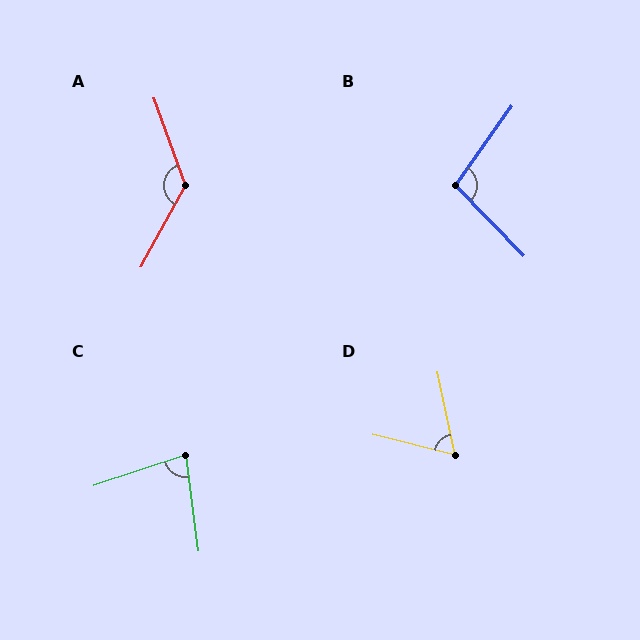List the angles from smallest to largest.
D (64°), C (79°), B (100°), A (131°).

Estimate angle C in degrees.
Approximately 79 degrees.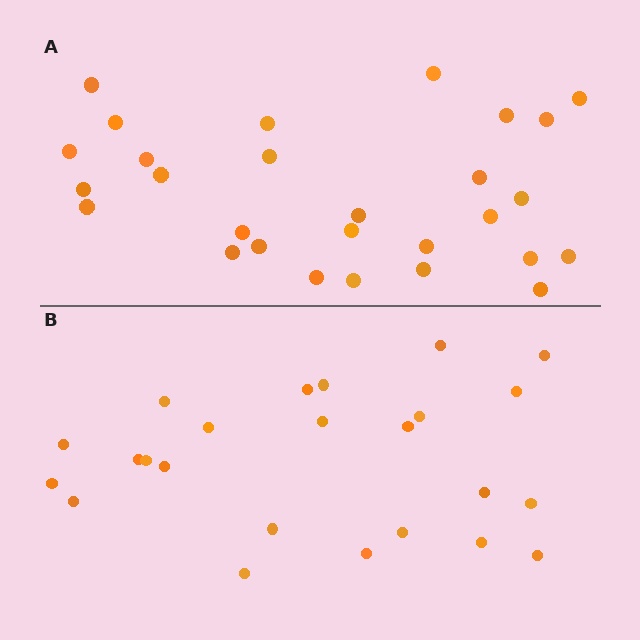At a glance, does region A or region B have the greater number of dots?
Region A (the top region) has more dots.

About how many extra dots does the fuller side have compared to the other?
Region A has about 4 more dots than region B.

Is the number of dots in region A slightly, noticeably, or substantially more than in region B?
Region A has only slightly more — the two regions are fairly close. The ratio is roughly 1.2 to 1.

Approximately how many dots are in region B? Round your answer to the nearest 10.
About 20 dots. (The exact count is 24, which rounds to 20.)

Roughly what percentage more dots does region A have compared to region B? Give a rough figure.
About 15% more.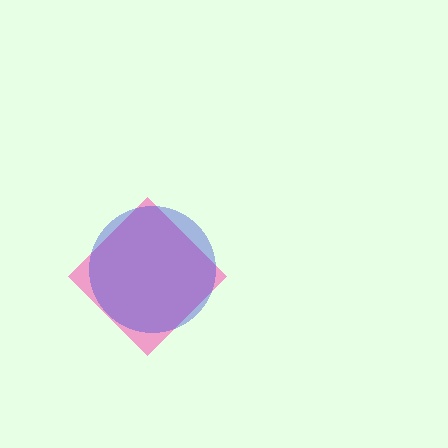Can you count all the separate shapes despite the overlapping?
Yes, there are 2 separate shapes.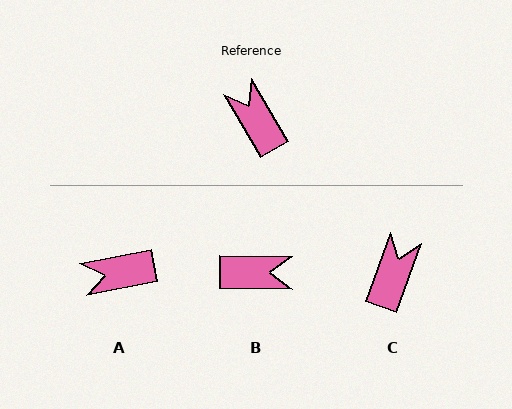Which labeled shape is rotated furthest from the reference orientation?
B, about 121 degrees away.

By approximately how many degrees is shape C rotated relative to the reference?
Approximately 50 degrees clockwise.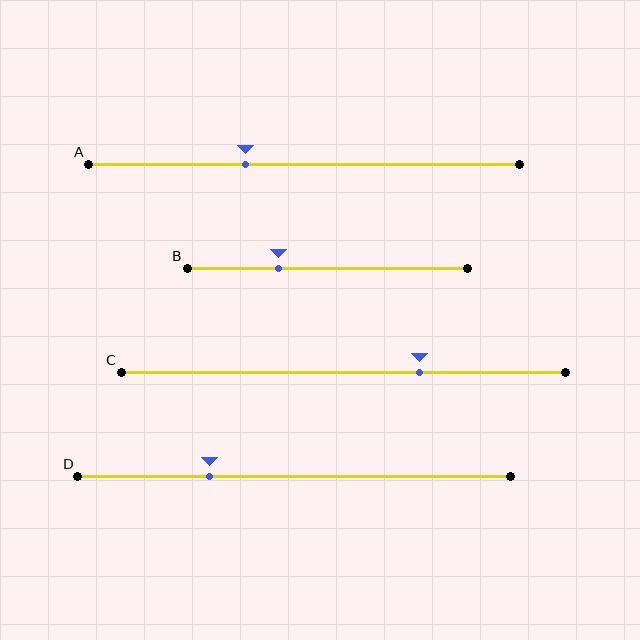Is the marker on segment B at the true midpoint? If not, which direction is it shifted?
No, the marker on segment B is shifted to the left by about 17% of the segment length.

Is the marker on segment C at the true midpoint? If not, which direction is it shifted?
No, the marker on segment C is shifted to the right by about 17% of the segment length.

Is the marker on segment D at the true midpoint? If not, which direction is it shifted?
No, the marker on segment D is shifted to the left by about 20% of the segment length.